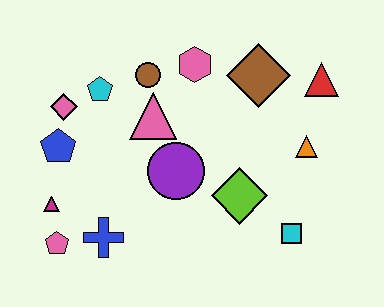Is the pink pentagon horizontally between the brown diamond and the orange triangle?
No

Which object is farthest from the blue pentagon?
The red triangle is farthest from the blue pentagon.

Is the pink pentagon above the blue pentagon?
No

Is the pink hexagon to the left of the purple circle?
No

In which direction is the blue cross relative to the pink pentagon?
The blue cross is to the right of the pink pentagon.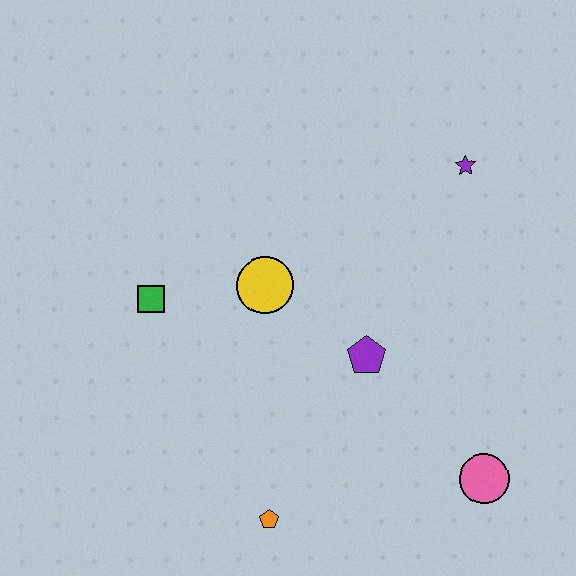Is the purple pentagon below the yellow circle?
Yes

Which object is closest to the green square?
The yellow circle is closest to the green square.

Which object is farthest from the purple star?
The orange pentagon is farthest from the purple star.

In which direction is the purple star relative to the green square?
The purple star is to the right of the green square.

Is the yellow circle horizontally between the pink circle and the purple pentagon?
No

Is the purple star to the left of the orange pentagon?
No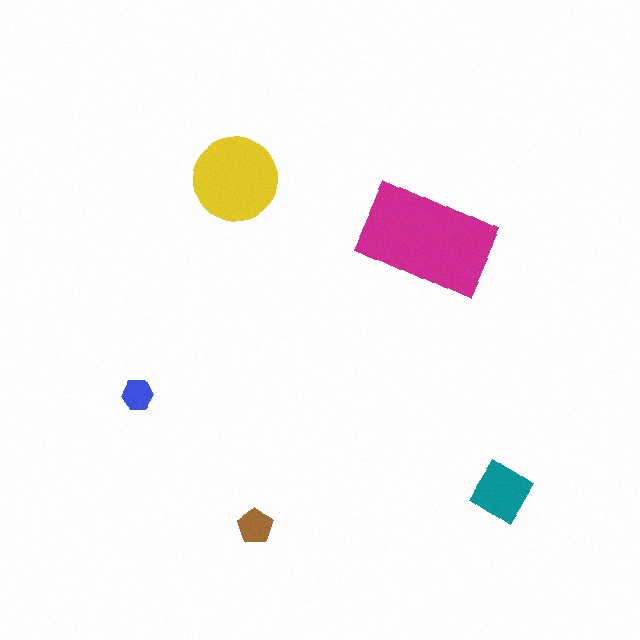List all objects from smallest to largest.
The blue hexagon, the brown pentagon, the teal diamond, the yellow circle, the magenta rectangle.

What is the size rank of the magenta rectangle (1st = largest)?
1st.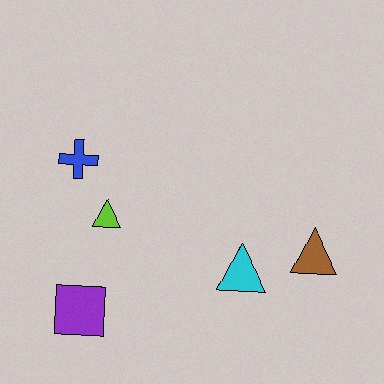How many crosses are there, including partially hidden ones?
There is 1 cross.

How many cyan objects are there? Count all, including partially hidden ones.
There is 1 cyan object.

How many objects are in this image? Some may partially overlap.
There are 5 objects.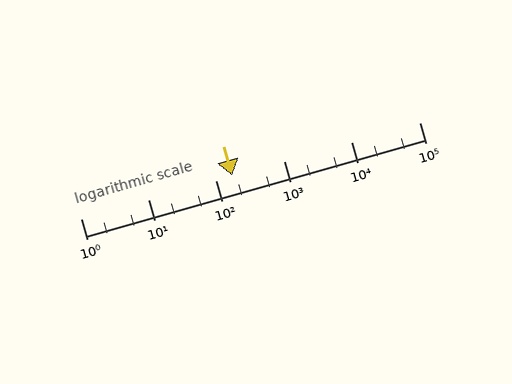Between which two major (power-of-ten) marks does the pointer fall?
The pointer is between 100 and 1000.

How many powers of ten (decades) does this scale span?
The scale spans 5 decades, from 1 to 100000.